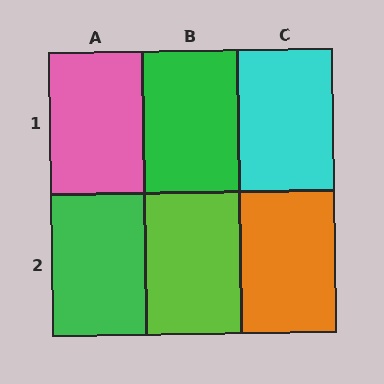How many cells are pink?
1 cell is pink.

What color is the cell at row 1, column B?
Green.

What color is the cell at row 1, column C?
Cyan.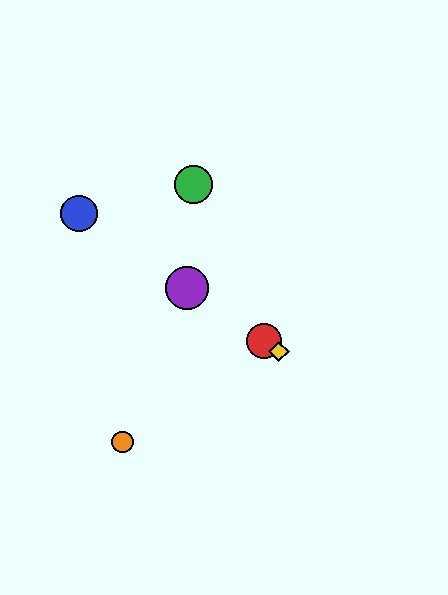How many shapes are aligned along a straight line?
4 shapes (the red circle, the blue circle, the yellow diamond, the purple circle) are aligned along a straight line.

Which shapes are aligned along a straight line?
The red circle, the blue circle, the yellow diamond, the purple circle are aligned along a straight line.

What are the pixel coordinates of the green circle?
The green circle is at (194, 185).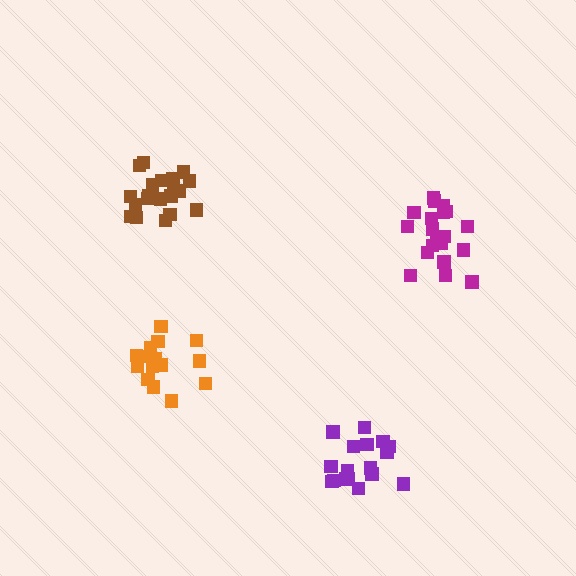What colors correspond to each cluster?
The clusters are colored: magenta, brown, orange, purple.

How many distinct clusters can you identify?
There are 4 distinct clusters.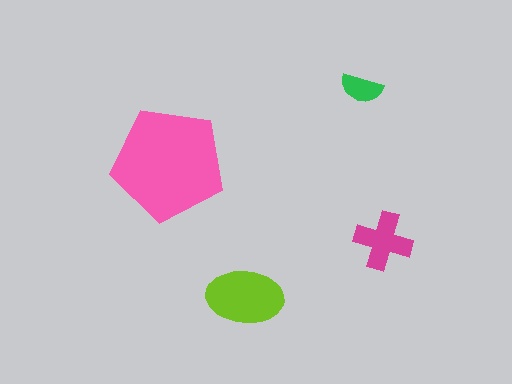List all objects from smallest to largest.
The green semicircle, the magenta cross, the lime ellipse, the pink pentagon.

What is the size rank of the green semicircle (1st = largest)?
4th.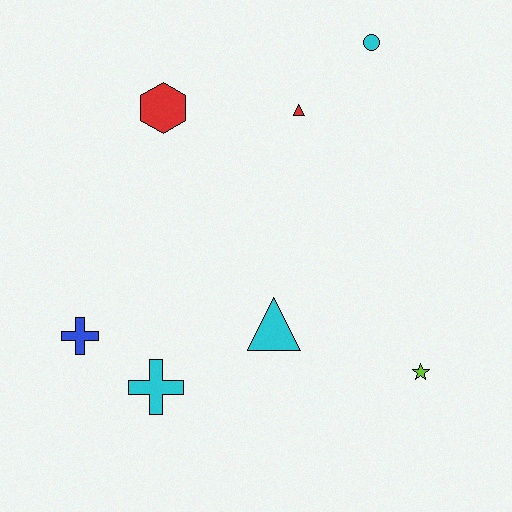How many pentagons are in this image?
There are no pentagons.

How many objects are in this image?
There are 7 objects.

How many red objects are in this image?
There are 2 red objects.